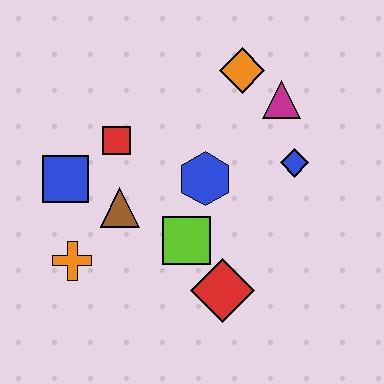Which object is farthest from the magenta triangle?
The orange cross is farthest from the magenta triangle.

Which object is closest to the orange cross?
The brown triangle is closest to the orange cross.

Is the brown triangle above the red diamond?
Yes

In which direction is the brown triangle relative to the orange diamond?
The brown triangle is below the orange diamond.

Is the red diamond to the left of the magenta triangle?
Yes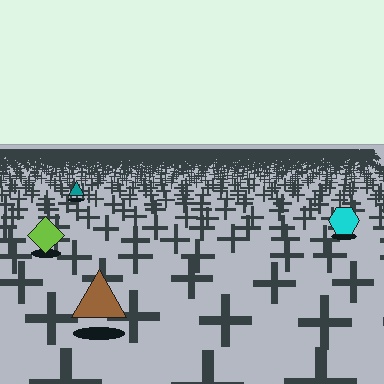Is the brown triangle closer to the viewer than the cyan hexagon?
Yes. The brown triangle is closer — you can tell from the texture gradient: the ground texture is coarser near it.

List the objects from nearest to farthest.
From nearest to farthest: the brown triangle, the lime diamond, the cyan hexagon, the teal triangle.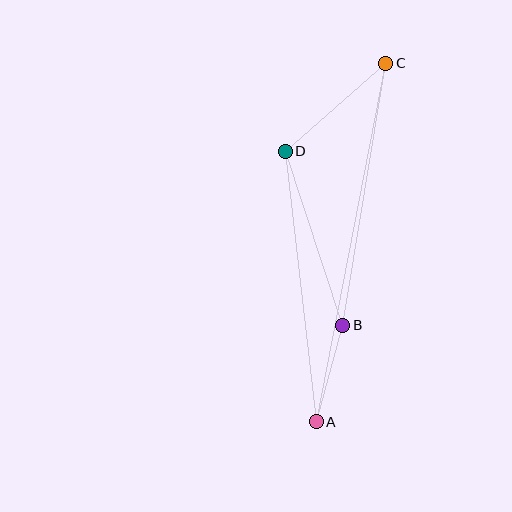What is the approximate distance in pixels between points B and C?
The distance between B and C is approximately 265 pixels.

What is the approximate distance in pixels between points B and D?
The distance between B and D is approximately 183 pixels.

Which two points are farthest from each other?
Points A and C are farthest from each other.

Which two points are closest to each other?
Points A and B are closest to each other.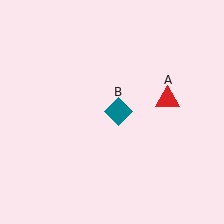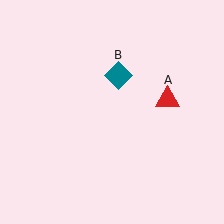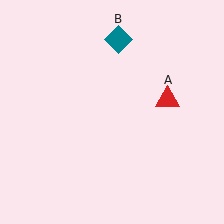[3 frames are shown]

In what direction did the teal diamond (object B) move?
The teal diamond (object B) moved up.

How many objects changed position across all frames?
1 object changed position: teal diamond (object B).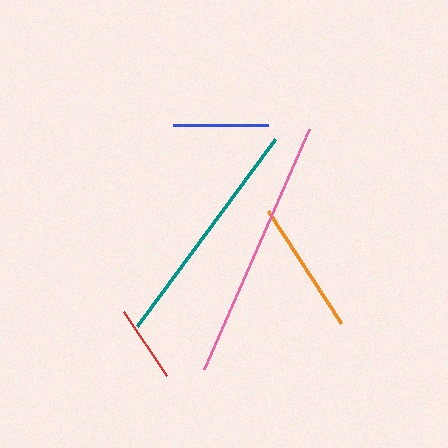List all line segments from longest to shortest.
From longest to shortest: pink, teal, orange, blue, red.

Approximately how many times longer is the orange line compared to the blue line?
The orange line is approximately 1.4 times the length of the blue line.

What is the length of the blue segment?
The blue segment is approximately 94 pixels long.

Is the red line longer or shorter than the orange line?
The orange line is longer than the red line.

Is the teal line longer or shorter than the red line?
The teal line is longer than the red line.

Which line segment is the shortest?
The red line is the shortest at approximately 77 pixels.